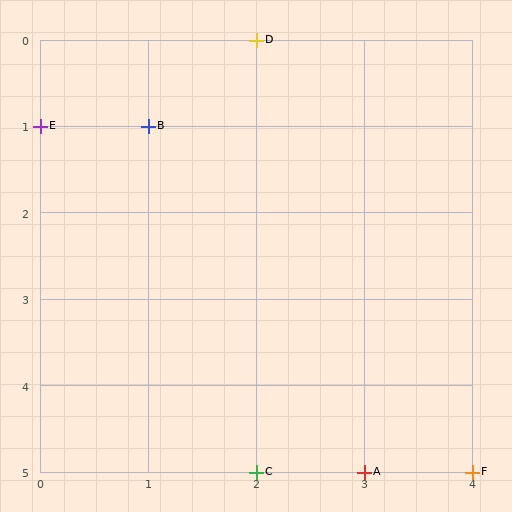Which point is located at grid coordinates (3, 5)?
Point A is at (3, 5).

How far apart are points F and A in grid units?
Points F and A are 1 column apart.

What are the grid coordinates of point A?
Point A is at grid coordinates (3, 5).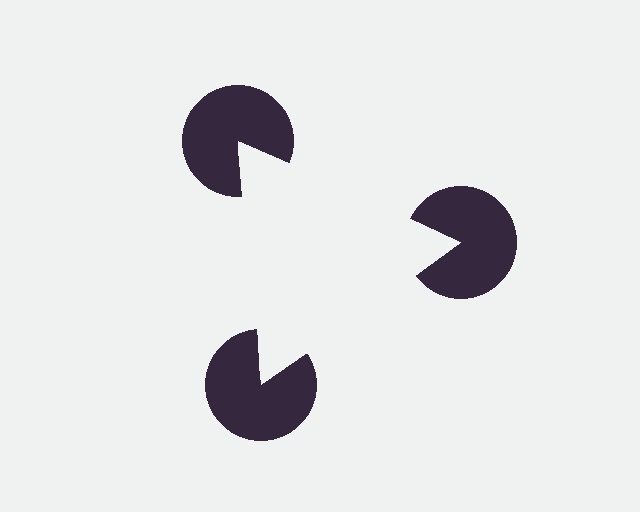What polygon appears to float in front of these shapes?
An illusory triangle — its edges are inferred from the aligned wedge cuts in the pac-man discs, not physically drawn.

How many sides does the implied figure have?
3 sides.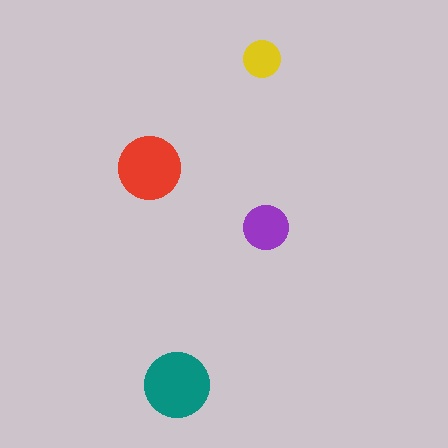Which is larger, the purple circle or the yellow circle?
The purple one.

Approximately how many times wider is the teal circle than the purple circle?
About 1.5 times wider.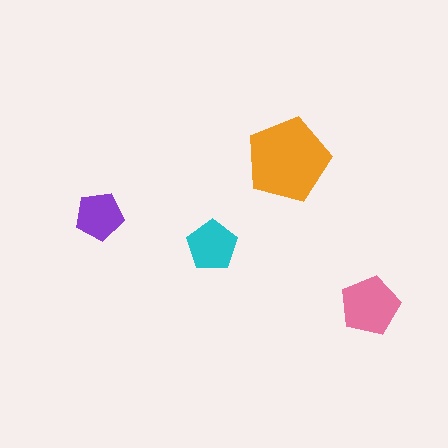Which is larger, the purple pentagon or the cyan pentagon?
The cyan one.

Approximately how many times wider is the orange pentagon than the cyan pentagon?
About 1.5 times wider.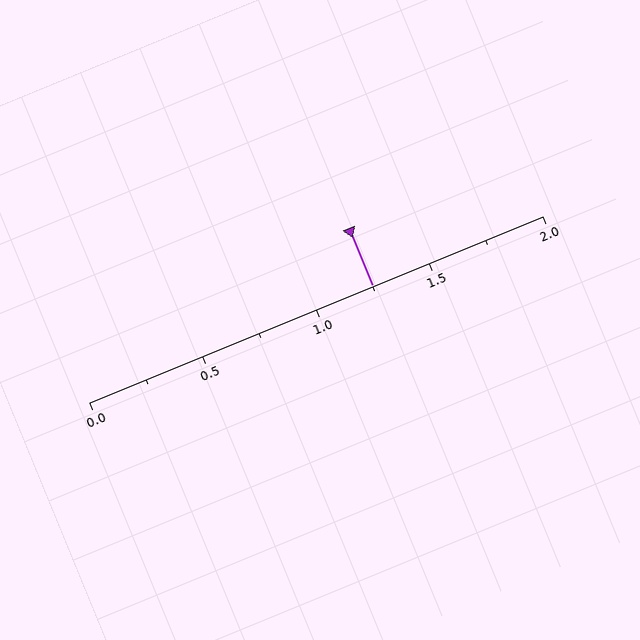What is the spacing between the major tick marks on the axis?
The major ticks are spaced 0.5 apart.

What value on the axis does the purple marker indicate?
The marker indicates approximately 1.25.